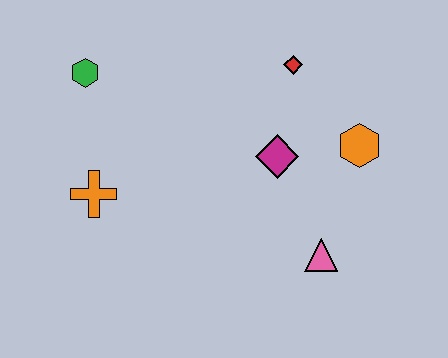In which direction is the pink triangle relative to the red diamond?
The pink triangle is below the red diamond.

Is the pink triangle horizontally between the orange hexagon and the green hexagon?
Yes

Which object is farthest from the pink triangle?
The green hexagon is farthest from the pink triangle.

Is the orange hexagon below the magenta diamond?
No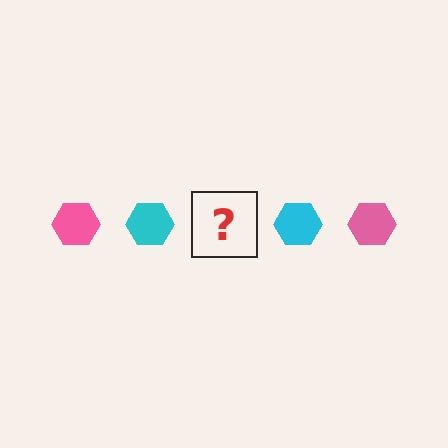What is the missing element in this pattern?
The missing element is a pink hexagon.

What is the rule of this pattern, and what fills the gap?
The rule is that the pattern cycles through pink, cyan hexagons. The gap should be filled with a pink hexagon.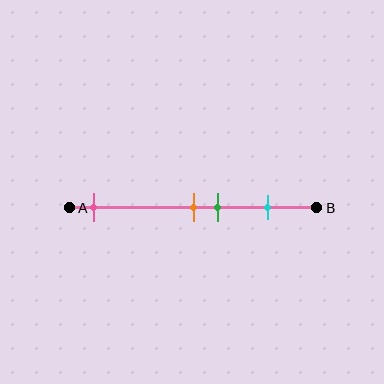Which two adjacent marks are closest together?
The orange and green marks are the closest adjacent pair.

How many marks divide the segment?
There are 4 marks dividing the segment.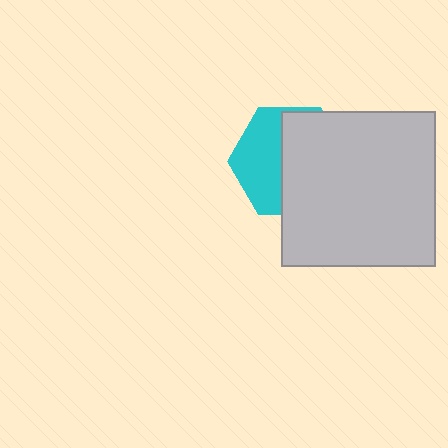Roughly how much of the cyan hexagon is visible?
A small part of it is visible (roughly 43%).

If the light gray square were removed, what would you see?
You would see the complete cyan hexagon.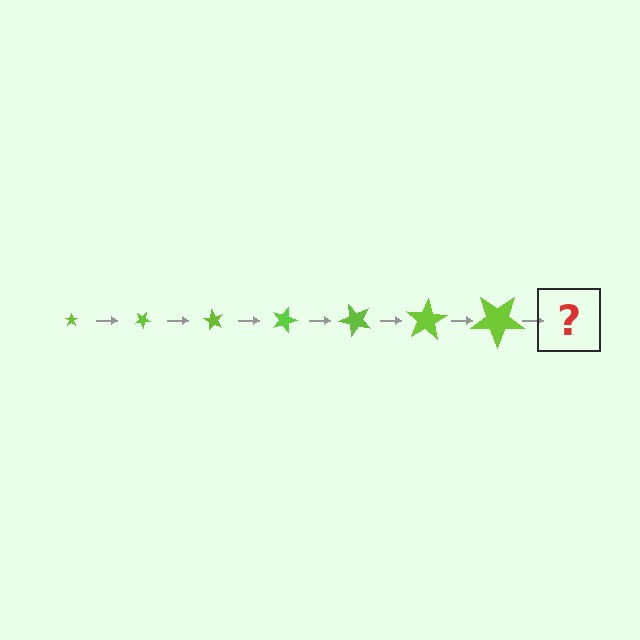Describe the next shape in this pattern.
It should be a star, larger than the previous one and rotated 210 degrees from the start.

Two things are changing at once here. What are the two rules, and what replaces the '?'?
The two rules are that the star grows larger each step and it rotates 30 degrees each step. The '?' should be a star, larger than the previous one and rotated 210 degrees from the start.